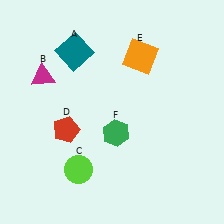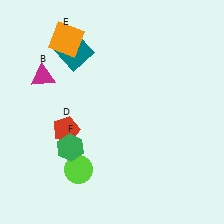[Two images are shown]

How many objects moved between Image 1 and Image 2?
2 objects moved between the two images.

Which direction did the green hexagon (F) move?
The green hexagon (F) moved left.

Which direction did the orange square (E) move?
The orange square (E) moved left.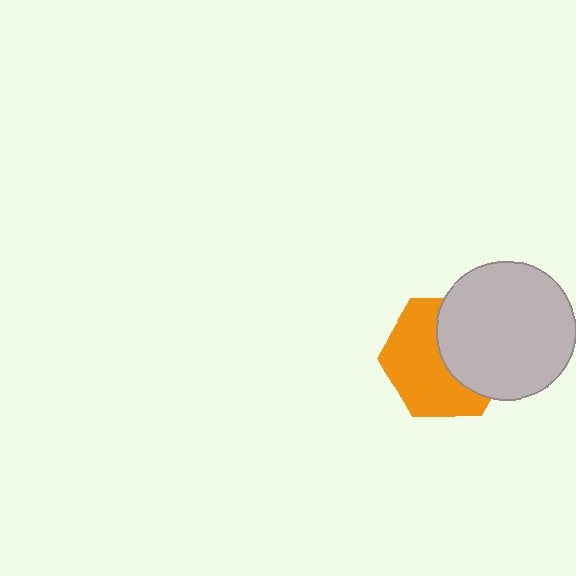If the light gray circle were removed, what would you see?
You would see the complete orange hexagon.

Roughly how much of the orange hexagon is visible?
About half of it is visible (roughly 56%).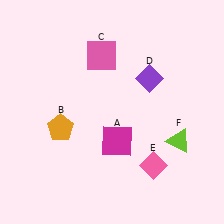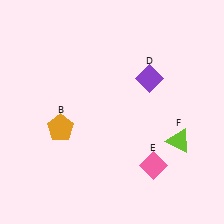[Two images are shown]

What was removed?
The magenta square (A), the pink square (C) were removed in Image 2.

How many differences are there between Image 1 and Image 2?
There are 2 differences between the two images.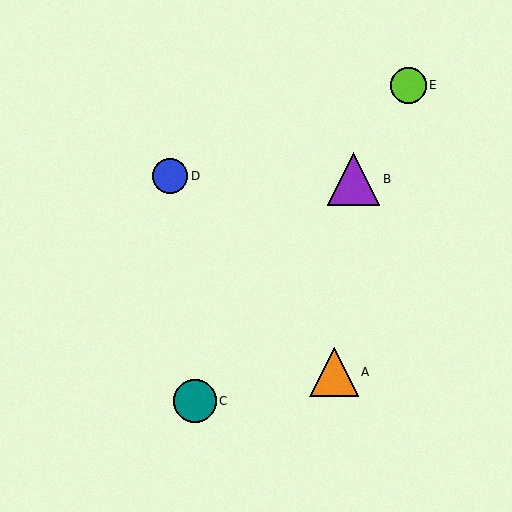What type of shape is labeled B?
Shape B is a purple triangle.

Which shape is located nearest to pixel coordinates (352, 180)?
The purple triangle (labeled B) at (354, 179) is nearest to that location.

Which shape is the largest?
The purple triangle (labeled B) is the largest.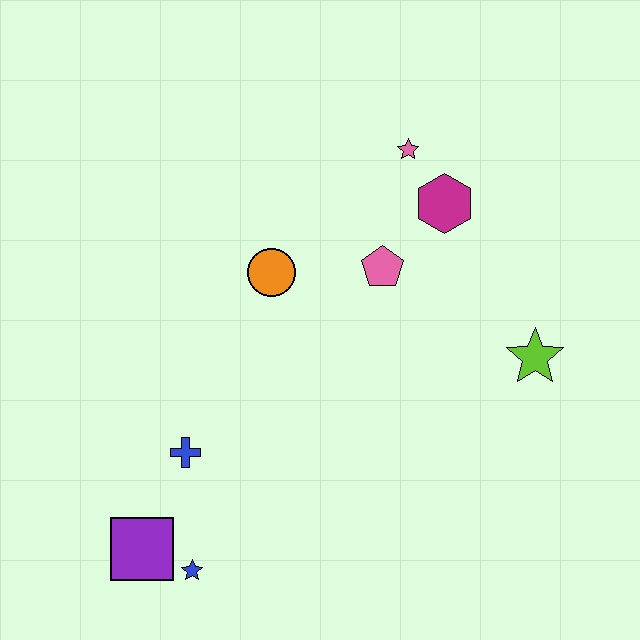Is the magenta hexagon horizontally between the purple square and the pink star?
No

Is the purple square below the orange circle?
Yes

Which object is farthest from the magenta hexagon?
The purple square is farthest from the magenta hexagon.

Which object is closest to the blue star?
The purple square is closest to the blue star.